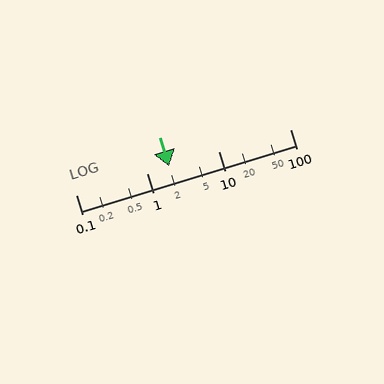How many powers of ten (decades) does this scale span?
The scale spans 3 decades, from 0.1 to 100.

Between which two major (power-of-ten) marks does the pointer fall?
The pointer is between 1 and 10.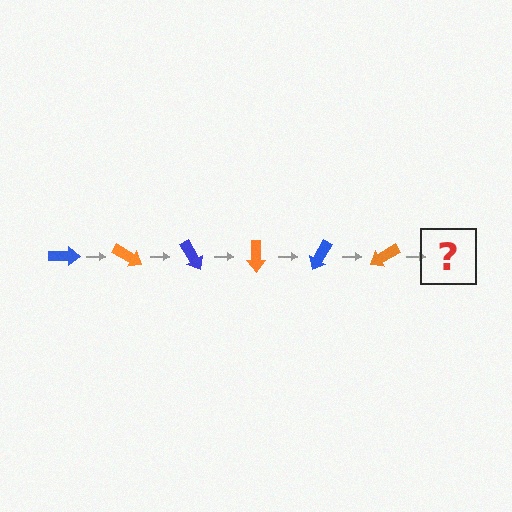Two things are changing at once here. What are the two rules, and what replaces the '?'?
The two rules are that it rotates 30 degrees each step and the color cycles through blue and orange. The '?' should be a blue arrow, rotated 180 degrees from the start.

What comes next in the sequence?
The next element should be a blue arrow, rotated 180 degrees from the start.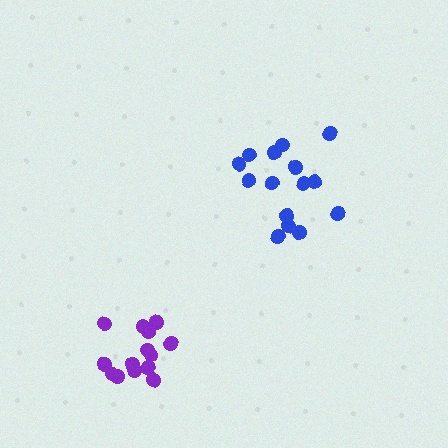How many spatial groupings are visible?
There are 2 spatial groupings.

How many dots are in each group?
Group 1: 14 dots, Group 2: 15 dots (29 total).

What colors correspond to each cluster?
The clusters are colored: purple, blue.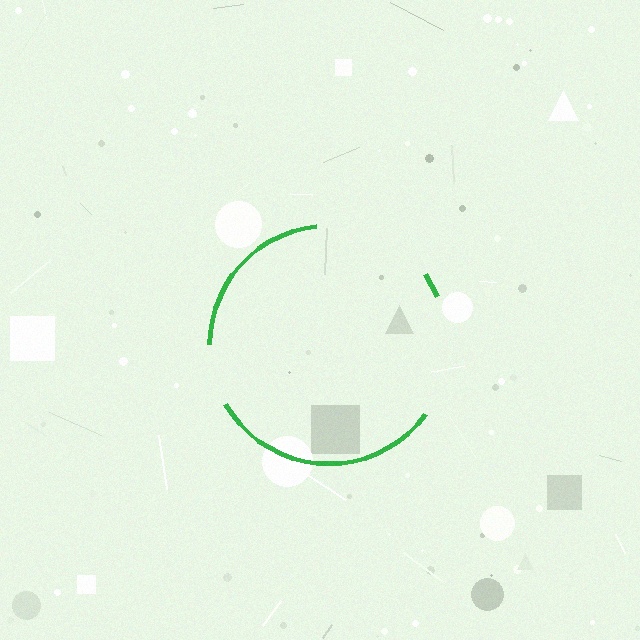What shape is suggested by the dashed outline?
The dashed outline suggests a circle.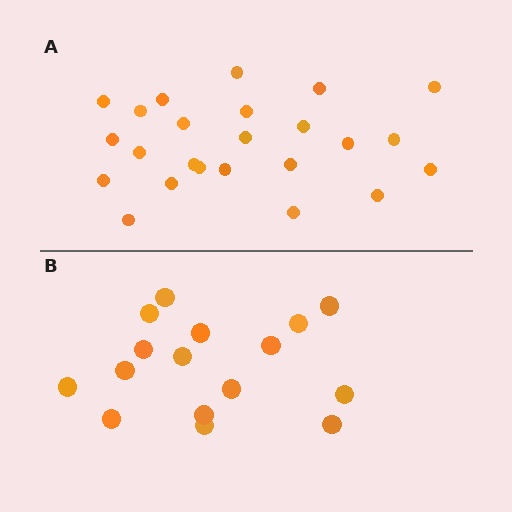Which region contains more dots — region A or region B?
Region A (the top region) has more dots.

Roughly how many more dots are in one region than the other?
Region A has roughly 8 or so more dots than region B.